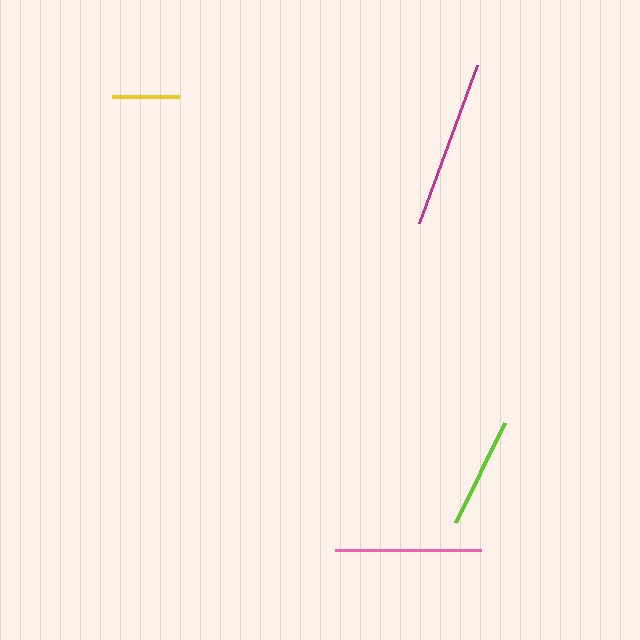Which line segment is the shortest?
The yellow line is the shortest at approximately 67 pixels.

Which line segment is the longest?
The magenta line is the longest at approximately 168 pixels.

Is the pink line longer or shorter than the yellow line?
The pink line is longer than the yellow line.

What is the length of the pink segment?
The pink segment is approximately 146 pixels long.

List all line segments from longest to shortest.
From longest to shortest: magenta, pink, lime, yellow.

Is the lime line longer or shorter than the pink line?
The pink line is longer than the lime line.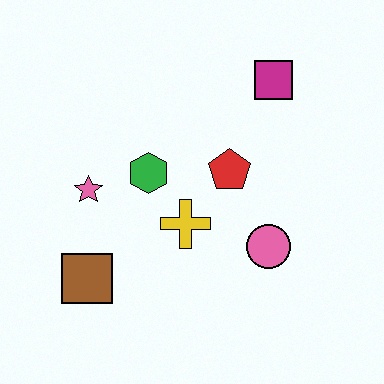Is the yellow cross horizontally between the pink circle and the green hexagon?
Yes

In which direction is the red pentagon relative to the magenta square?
The red pentagon is below the magenta square.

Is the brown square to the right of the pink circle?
No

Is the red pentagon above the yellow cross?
Yes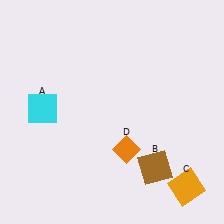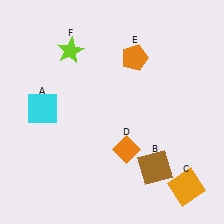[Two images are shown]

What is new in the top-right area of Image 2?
An orange pentagon (E) was added in the top-right area of Image 2.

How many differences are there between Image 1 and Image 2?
There are 2 differences between the two images.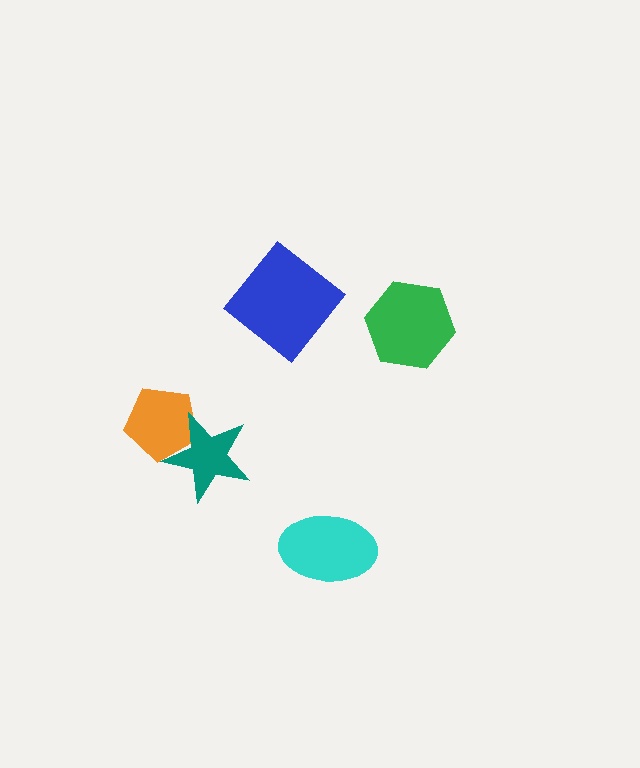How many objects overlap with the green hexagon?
0 objects overlap with the green hexagon.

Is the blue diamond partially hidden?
No, no other shape covers it.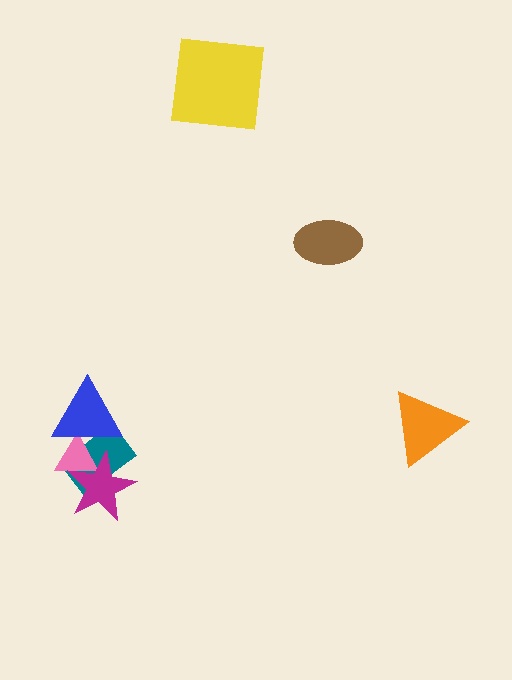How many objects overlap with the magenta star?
2 objects overlap with the magenta star.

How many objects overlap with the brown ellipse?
0 objects overlap with the brown ellipse.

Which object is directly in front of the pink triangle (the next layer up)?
The magenta star is directly in front of the pink triangle.